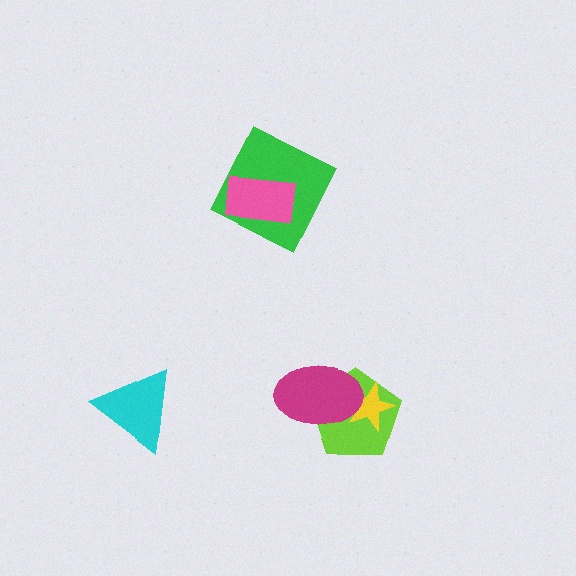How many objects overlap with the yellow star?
2 objects overlap with the yellow star.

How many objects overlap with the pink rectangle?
1 object overlaps with the pink rectangle.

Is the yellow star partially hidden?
Yes, it is partially covered by another shape.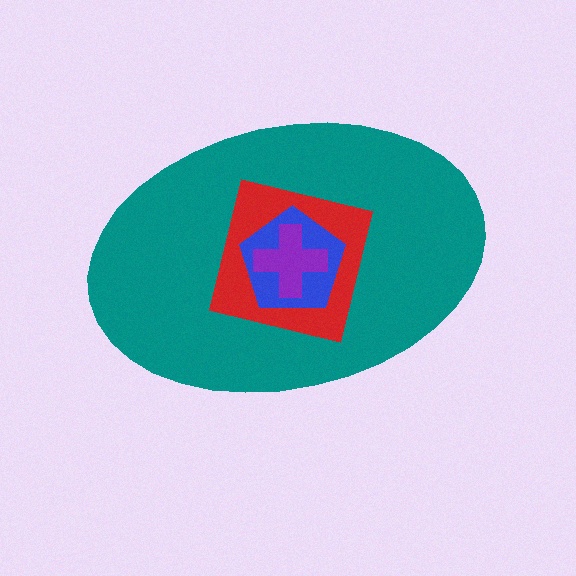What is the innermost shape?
The purple cross.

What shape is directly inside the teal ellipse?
The red square.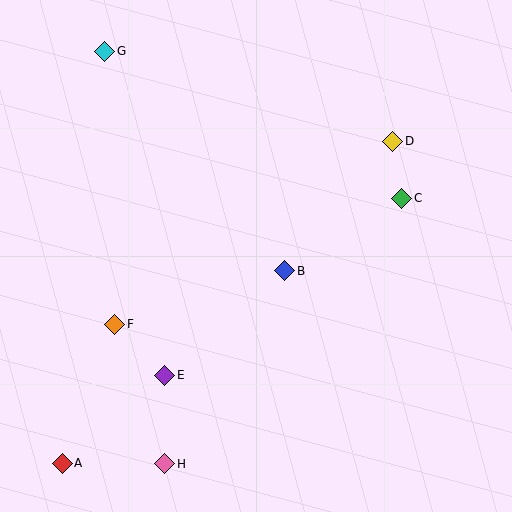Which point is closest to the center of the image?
Point B at (285, 271) is closest to the center.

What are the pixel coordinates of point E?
Point E is at (165, 375).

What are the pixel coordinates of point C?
Point C is at (402, 198).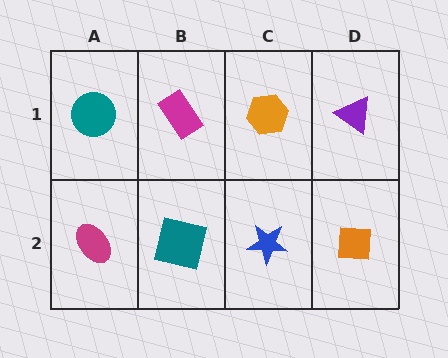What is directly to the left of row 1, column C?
A magenta rectangle.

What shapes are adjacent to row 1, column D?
An orange square (row 2, column D), an orange hexagon (row 1, column C).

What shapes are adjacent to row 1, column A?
A magenta ellipse (row 2, column A), a magenta rectangle (row 1, column B).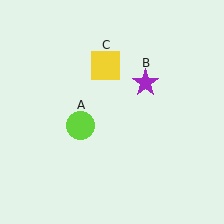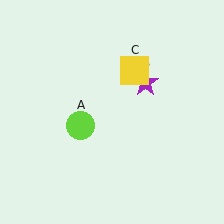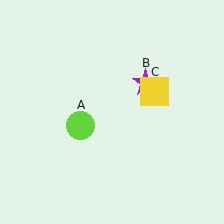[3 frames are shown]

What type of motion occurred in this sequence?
The yellow square (object C) rotated clockwise around the center of the scene.